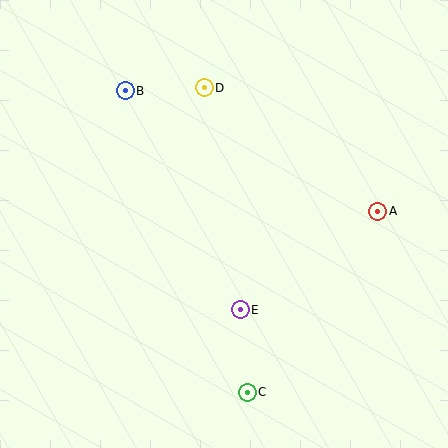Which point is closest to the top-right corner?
Point A is closest to the top-right corner.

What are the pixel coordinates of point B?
Point B is at (125, 91).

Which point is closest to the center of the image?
Point E at (240, 310) is closest to the center.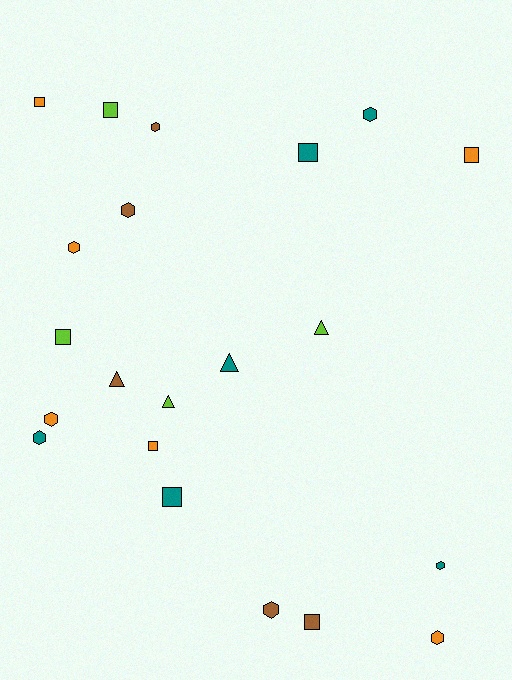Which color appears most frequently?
Teal, with 6 objects.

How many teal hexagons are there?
There are 3 teal hexagons.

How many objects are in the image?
There are 21 objects.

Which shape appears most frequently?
Hexagon, with 9 objects.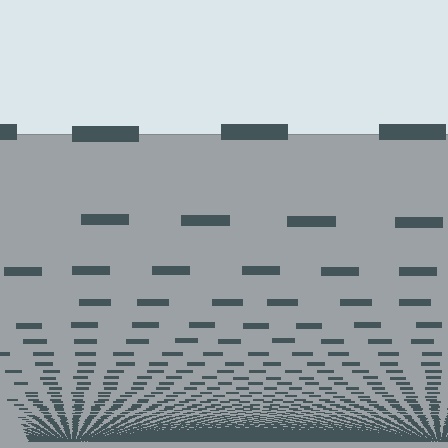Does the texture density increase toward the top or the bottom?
Density increases toward the bottom.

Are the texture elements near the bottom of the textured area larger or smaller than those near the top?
Smaller. The gradient is inverted — elements near the bottom are smaller and denser.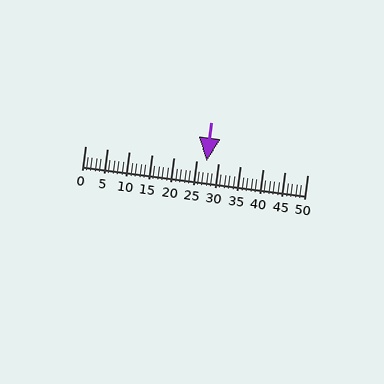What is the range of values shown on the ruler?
The ruler shows values from 0 to 50.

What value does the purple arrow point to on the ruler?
The purple arrow points to approximately 27.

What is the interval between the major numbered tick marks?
The major tick marks are spaced 5 units apart.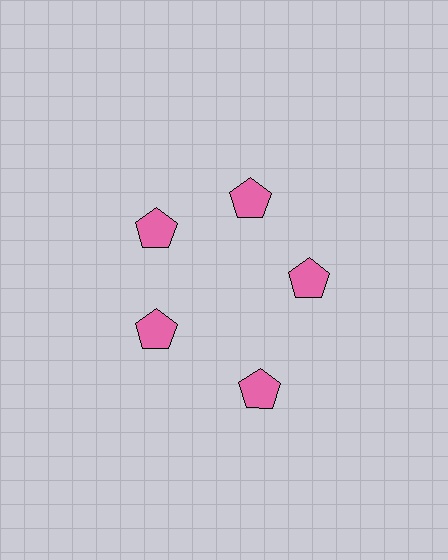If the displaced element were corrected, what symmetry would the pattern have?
It would have 5-fold rotational symmetry — the pattern would map onto itself every 72 degrees.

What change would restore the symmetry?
The symmetry would be restored by moving it inward, back onto the ring so that all 5 pentagons sit at equal angles and equal distance from the center.